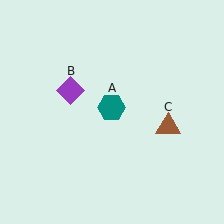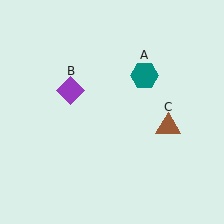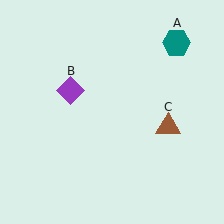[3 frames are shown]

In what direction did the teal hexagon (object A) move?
The teal hexagon (object A) moved up and to the right.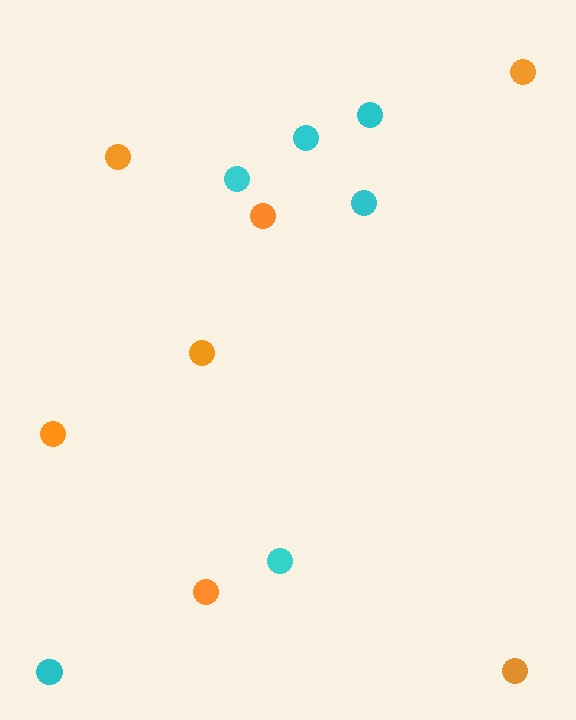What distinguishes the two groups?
There are 2 groups: one group of cyan circles (6) and one group of orange circles (7).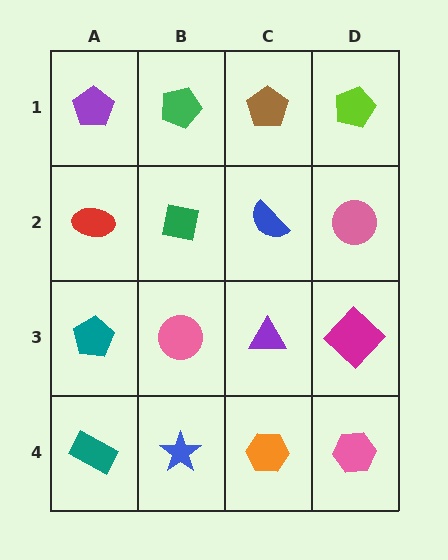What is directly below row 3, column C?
An orange hexagon.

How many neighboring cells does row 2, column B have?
4.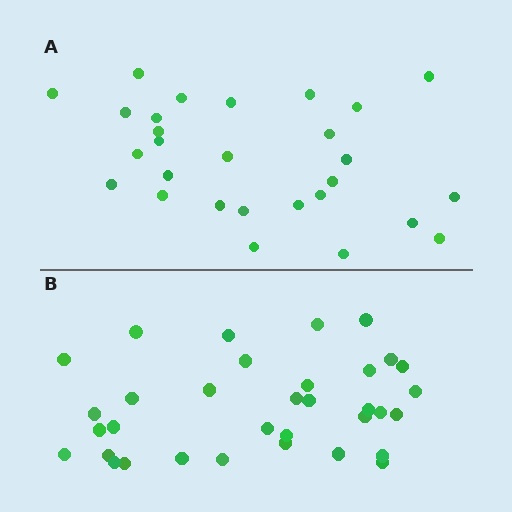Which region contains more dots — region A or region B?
Region B (the bottom region) has more dots.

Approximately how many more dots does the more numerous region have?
Region B has about 6 more dots than region A.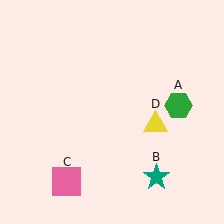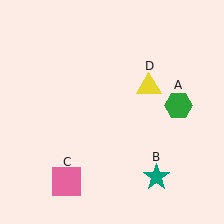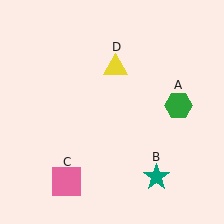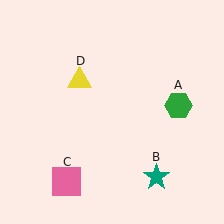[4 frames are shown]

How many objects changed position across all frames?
1 object changed position: yellow triangle (object D).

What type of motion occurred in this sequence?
The yellow triangle (object D) rotated counterclockwise around the center of the scene.